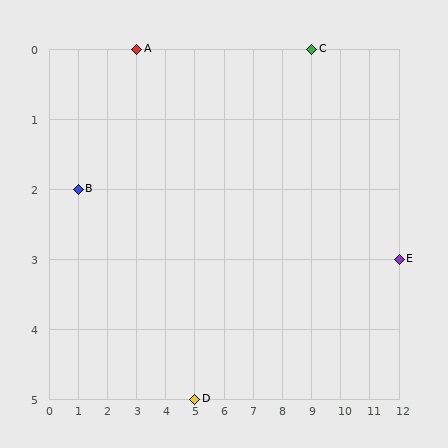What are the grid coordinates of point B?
Point B is at grid coordinates (1, 2).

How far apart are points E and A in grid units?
Points E and A are 9 columns and 3 rows apart (about 9.5 grid units diagonally).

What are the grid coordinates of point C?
Point C is at grid coordinates (9, 0).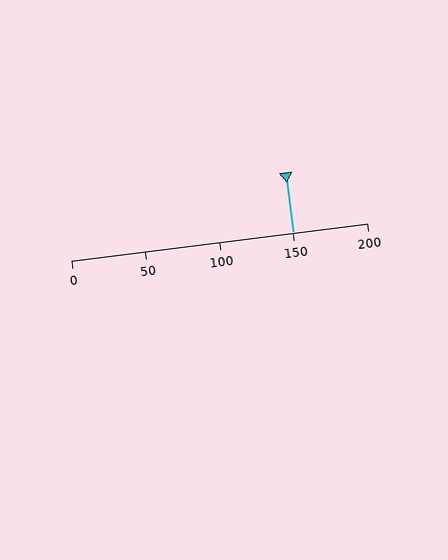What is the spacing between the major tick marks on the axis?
The major ticks are spaced 50 apart.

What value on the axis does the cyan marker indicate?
The marker indicates approximately 150.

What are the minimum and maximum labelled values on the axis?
The axis runs from 0 to 200.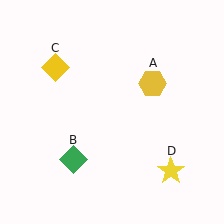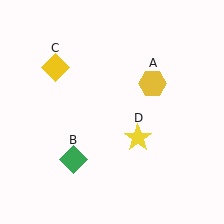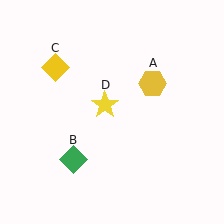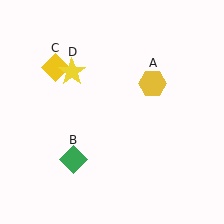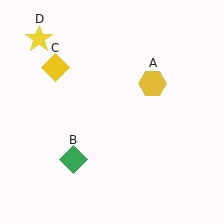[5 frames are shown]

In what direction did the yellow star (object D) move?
The yellow star (object D) moved up and to the left.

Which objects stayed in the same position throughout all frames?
Yellow hexagon (object A) and green diamond (object B) and yellow diamond (object C) remained stationary.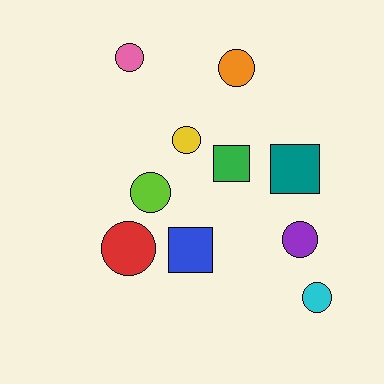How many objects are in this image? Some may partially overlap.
There are 10 objects.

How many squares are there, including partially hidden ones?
There are 3 squares.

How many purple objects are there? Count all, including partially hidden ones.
There is 1 purple object.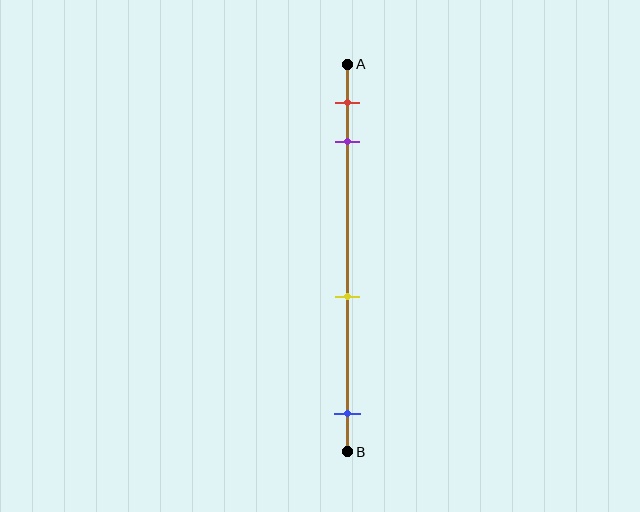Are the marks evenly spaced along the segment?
No, the marks are not evenly spaced.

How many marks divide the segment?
There are 4 marks dividing the segment.